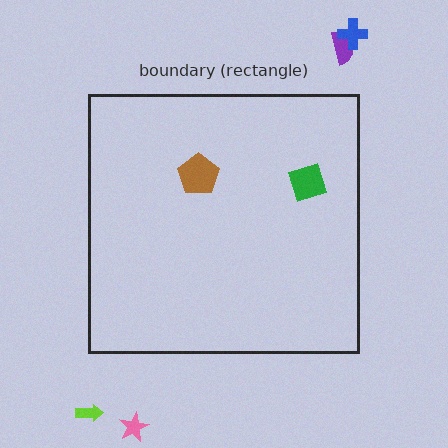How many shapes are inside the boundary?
2 inside, 4 outside.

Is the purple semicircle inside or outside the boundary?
Outside.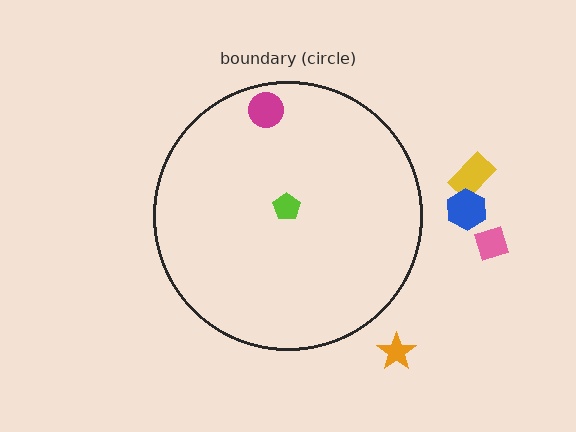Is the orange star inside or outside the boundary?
Outside.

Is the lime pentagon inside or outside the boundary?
Inside.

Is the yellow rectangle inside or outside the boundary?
Outside.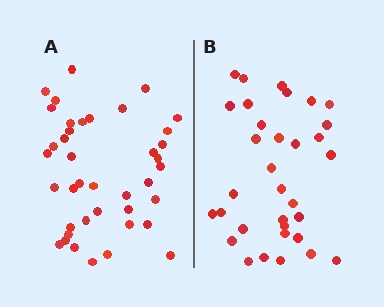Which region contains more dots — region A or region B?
Region A (the left region) has more dots.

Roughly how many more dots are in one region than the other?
Region A has roughly 8 or so more dots than region B.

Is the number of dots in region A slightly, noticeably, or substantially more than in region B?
Region A has only slightly more — the two regions are fairly close. The ratio is roughly 1.2 to 1.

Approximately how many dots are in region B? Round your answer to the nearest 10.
About 30 dots. (The exact count is 33, which rounds to 30.)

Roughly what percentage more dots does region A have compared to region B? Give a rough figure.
About 20% more.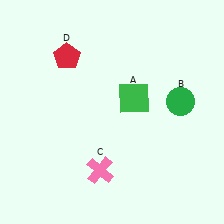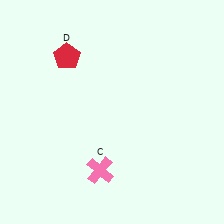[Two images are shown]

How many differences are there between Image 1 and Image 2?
There are 2 differences between the two images.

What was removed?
The green square (A), the green circle (B) were removed in Image 2.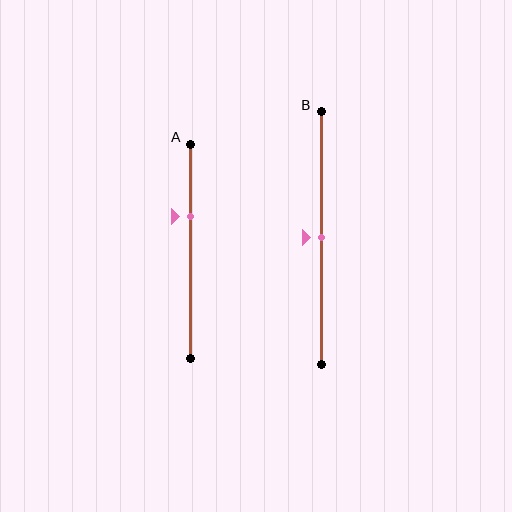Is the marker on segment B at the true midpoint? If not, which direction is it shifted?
Yes, the marker on segment B is at the true midpoint.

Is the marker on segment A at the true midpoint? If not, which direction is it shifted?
No, the marker on segment A is shifted upward by about 16% of the segment length.